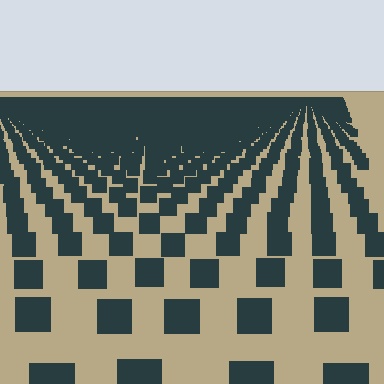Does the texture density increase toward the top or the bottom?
Density increases toward the top.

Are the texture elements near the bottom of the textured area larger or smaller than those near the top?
Larger. Near the bottom, elements are closer to the viewer and appear at a bigger on-screen size.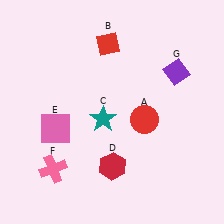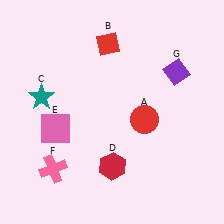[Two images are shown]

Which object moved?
The teal star (C) moved left.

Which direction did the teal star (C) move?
The teal star (C) moved left.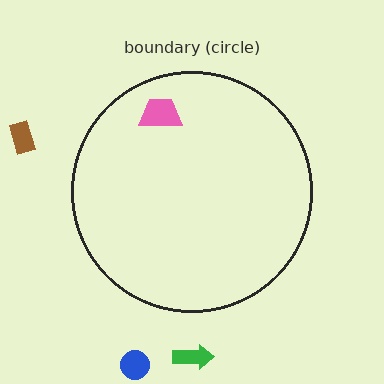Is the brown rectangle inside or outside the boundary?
Outside.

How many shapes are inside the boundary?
1 inside, 3 outside.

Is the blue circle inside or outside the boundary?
Outside.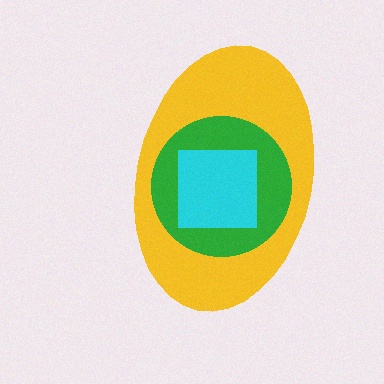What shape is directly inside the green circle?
The cyan square.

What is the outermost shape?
The yellow ellipse.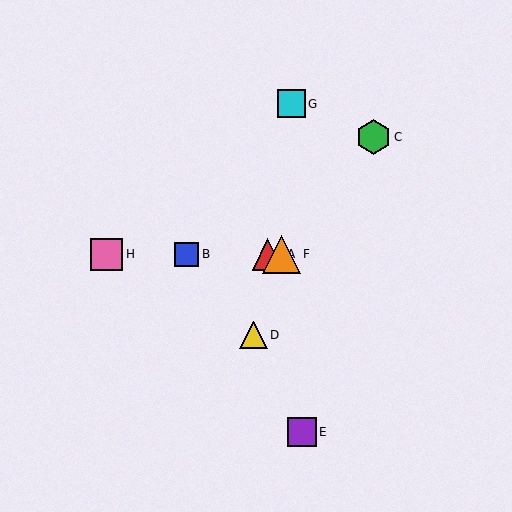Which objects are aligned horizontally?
Objects A, B, F, H are aligned horizontally.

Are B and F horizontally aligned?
Yes, both are at y≈254.